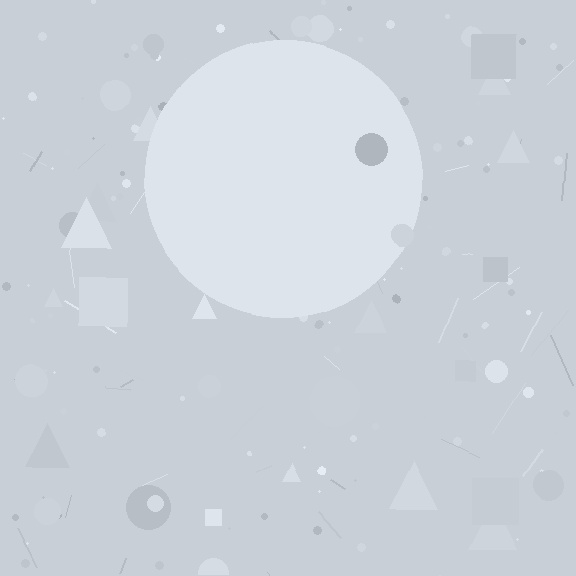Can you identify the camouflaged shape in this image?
The camouflaged shape is a circle.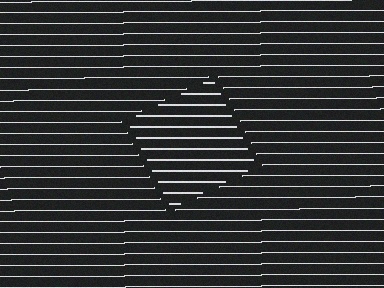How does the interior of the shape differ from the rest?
The interior of the shape contains the same grating, shifted by half a period — the contour is defined by the phase discontinuity where line-ends from the inner and outer gratings abut.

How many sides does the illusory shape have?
4 sides — the line-ends trace a square.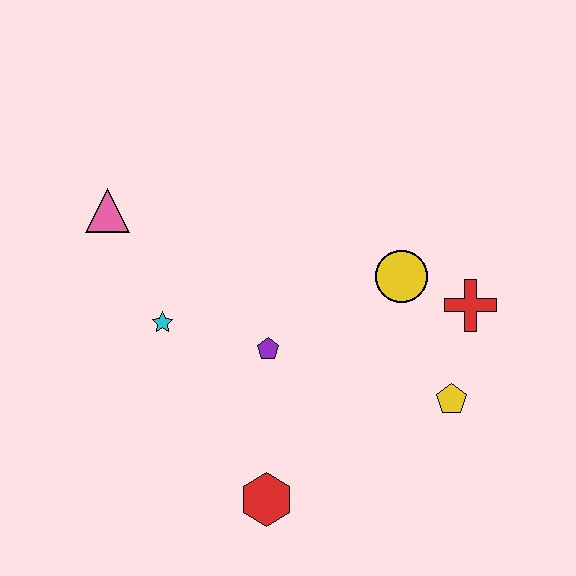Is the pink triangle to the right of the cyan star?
No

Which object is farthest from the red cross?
The pink triangle is farthest from the red cross.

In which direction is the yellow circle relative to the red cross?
The yellow circle is to the left of the red cross.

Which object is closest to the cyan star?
The purple pentagon is closest to the cyan star.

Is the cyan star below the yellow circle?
Yes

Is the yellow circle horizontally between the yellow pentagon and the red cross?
No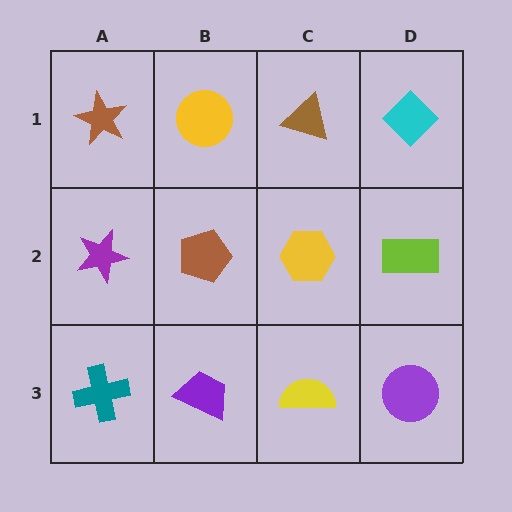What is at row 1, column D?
A cyan diamond.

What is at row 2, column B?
A brown pentagon.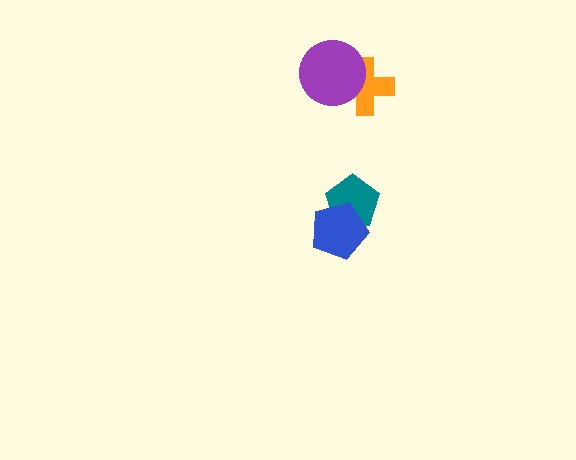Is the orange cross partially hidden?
Yes, it is partially covered by another shape.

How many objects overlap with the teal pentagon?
1 object overlaps with the teal pentagon.